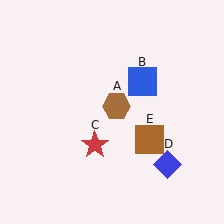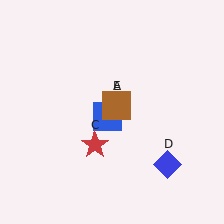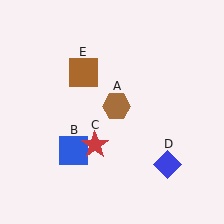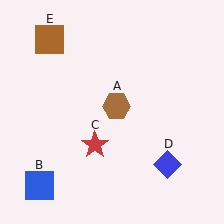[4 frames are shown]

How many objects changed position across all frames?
2 objects changed position: blue square (object B), brown square (object E).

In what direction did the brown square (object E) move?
The brown square (object E) moved up and to the left.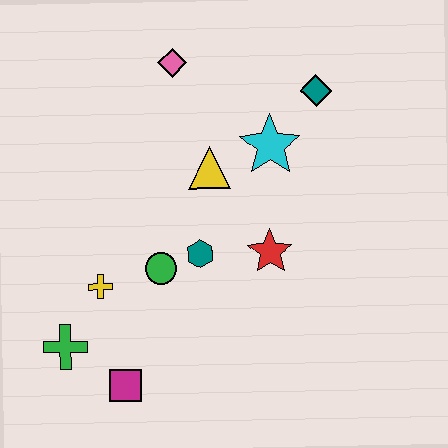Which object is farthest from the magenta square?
The teal diamond is farthest from the magenta square.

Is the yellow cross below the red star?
Yes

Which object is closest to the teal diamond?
The cyan star is closest to the teal diamond.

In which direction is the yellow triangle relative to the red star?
The yellow triangle is above the red star.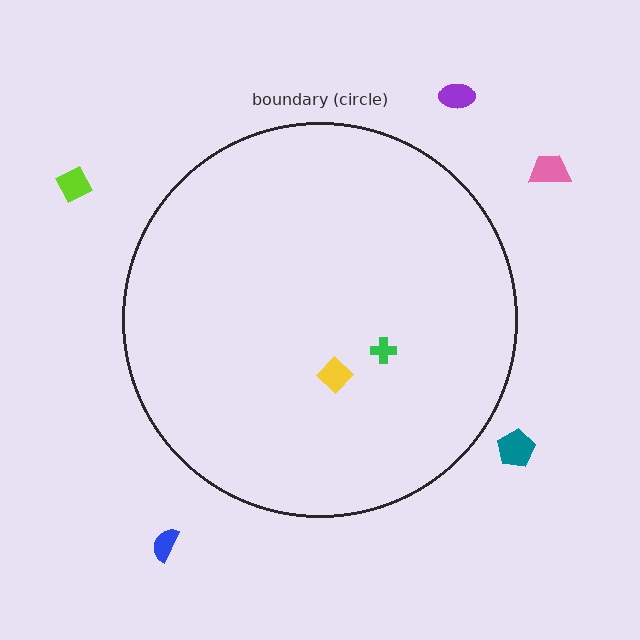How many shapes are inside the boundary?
2 inside, 5 outside.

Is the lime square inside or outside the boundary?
Outside.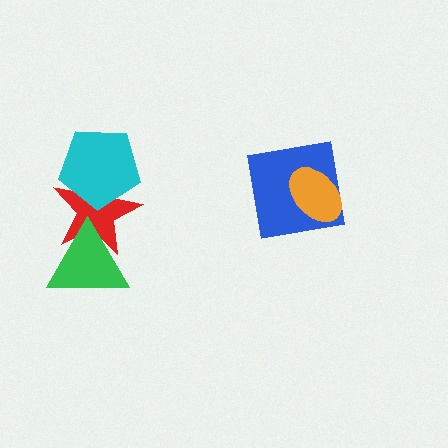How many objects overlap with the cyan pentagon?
1 object overlaps with the cyan pentagon.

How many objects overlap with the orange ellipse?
1 object overlaps with the orange ellipse.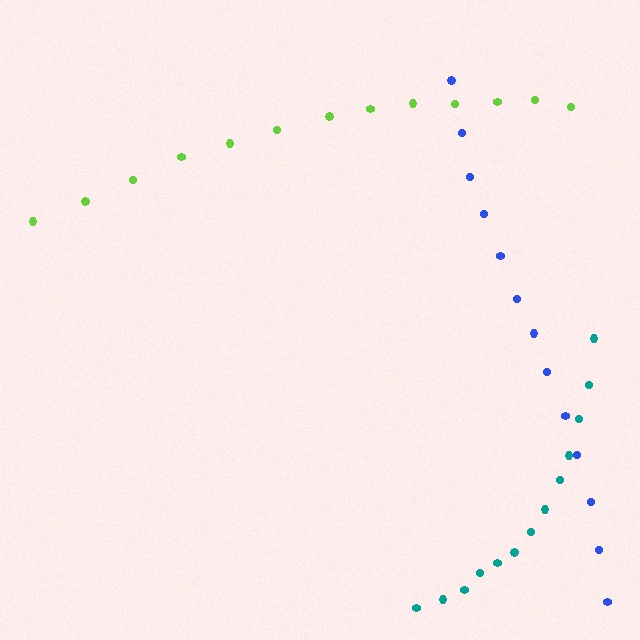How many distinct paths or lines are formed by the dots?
There are 3 distinct paths.